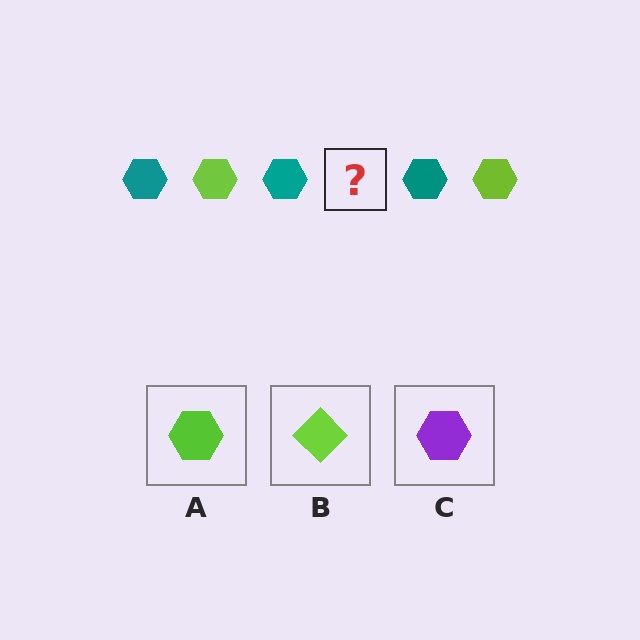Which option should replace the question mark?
Option A.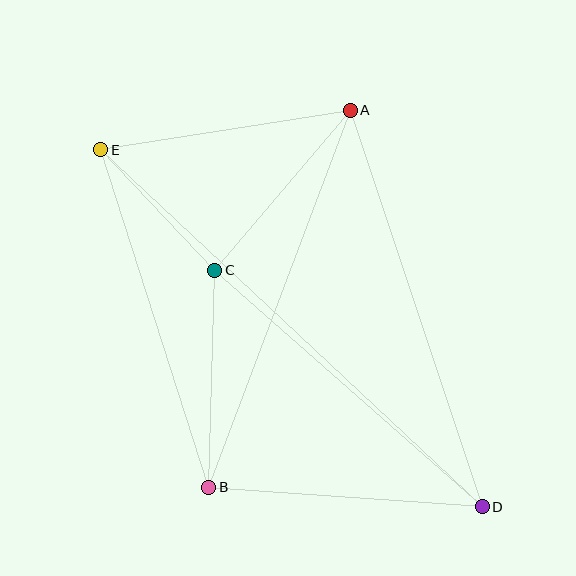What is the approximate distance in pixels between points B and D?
The distance between B and D is approximately 274 pixels.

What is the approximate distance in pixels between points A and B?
The distance between A and B is approximately 402 pixels.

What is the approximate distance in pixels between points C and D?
The distance between C and D is approximately 357 pixels.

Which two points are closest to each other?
Points C and E are closest to each other.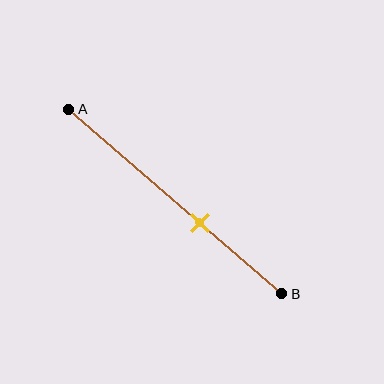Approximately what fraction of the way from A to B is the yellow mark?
The yellow mark is approximately 60% of the way from A to B.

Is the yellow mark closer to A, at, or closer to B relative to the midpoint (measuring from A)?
The yellow mark is closer to point B than the midpoint of segment AB.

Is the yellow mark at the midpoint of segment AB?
No, the mark is at about 60% from A, not at the 50% midpoint.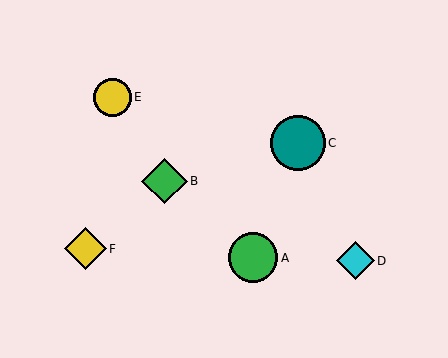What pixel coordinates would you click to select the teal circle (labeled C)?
Click at (298, 143) to select the teal circle C.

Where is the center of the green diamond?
The center of the green diamond is at (164, 181).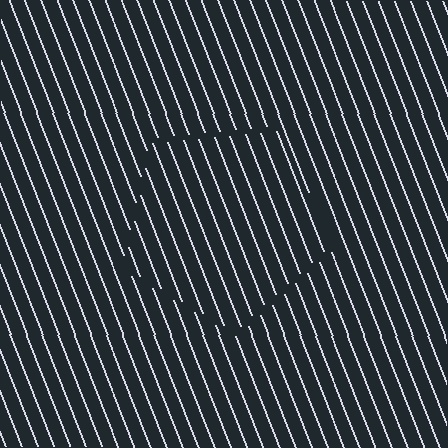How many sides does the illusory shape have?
5 sides — the line-ends trace a pentagon.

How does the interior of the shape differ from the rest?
The interior of the shape contains the same grating, shifted by half a period — the contour is defined by the phase discontinuity where line-ends from the inner and outer gratings abut.